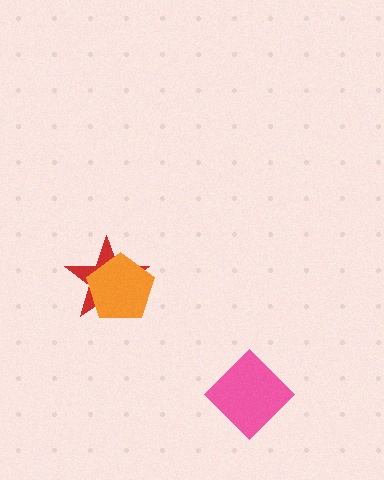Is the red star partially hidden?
Yes, it is partially covered by another shape.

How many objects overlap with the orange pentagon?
1 object overlaps with the orange pentagon.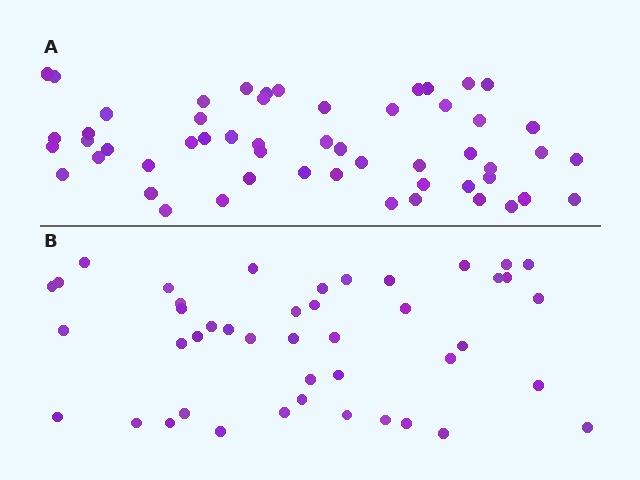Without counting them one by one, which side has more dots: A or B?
Region A (the top region) has more dots.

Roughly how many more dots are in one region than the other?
Region A has roughly 10 or so more dots than region B.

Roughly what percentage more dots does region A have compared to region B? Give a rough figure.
About 25% more.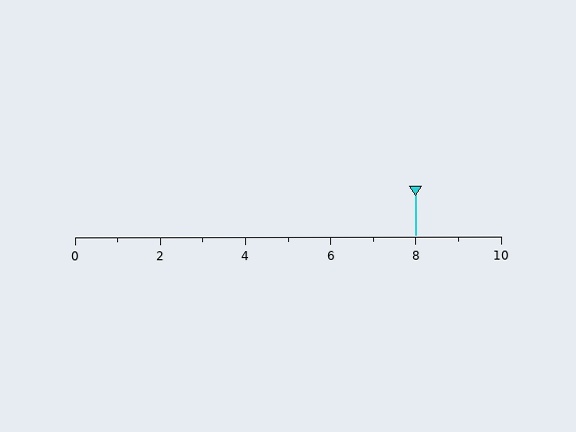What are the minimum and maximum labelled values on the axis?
The axis runs from 0 to 10.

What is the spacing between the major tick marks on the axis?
The major ticks are spaced 2 apart.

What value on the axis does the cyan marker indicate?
The marker indicates approximately 8.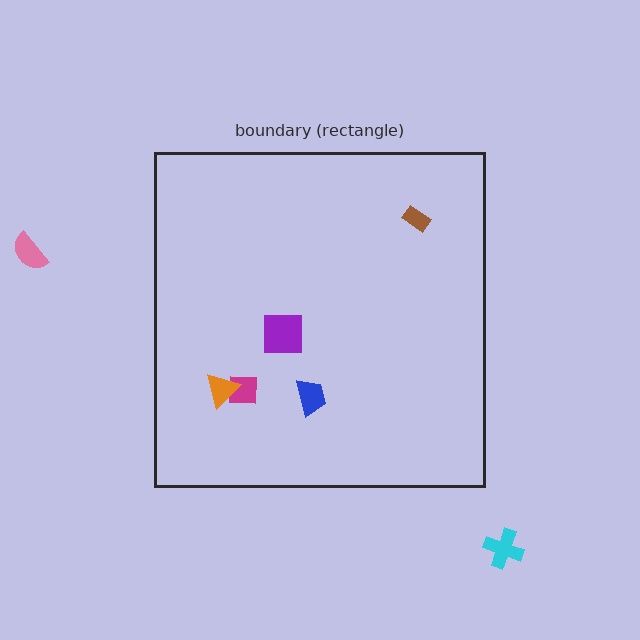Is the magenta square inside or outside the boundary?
Inside.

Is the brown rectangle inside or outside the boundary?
Inside.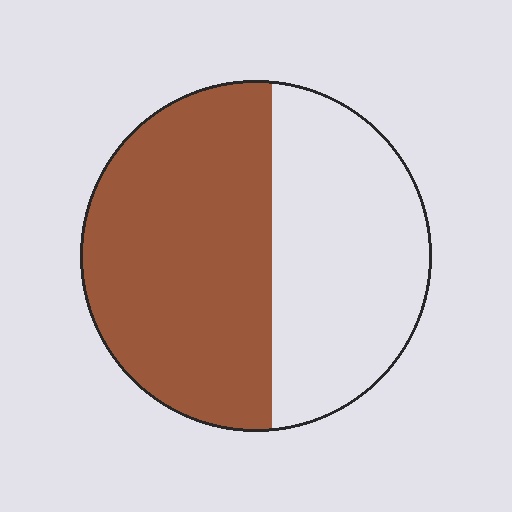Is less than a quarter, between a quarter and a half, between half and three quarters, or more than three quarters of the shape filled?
Between half and three quarters.